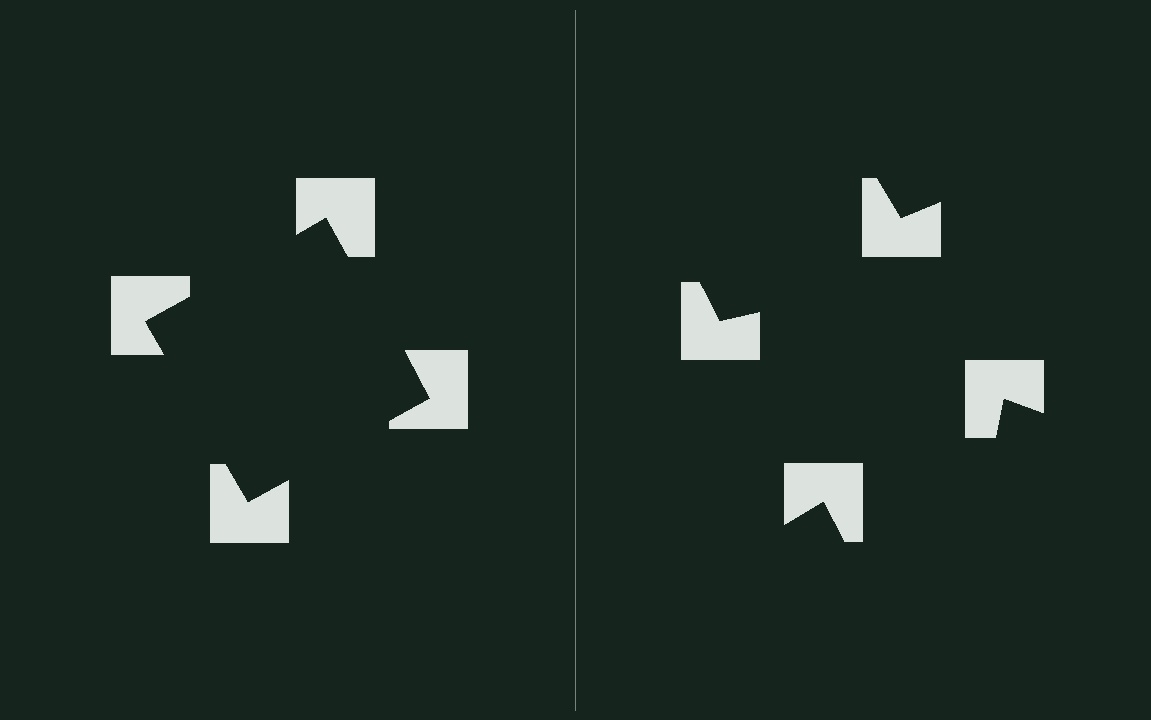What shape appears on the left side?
An illusory square.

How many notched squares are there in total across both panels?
8 — 4 on each side.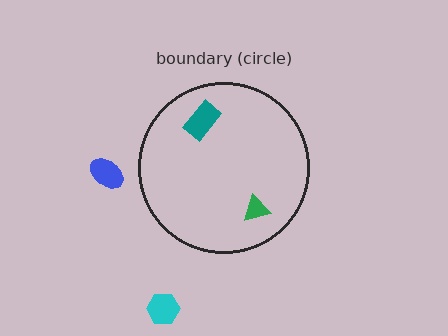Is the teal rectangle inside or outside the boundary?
Inside.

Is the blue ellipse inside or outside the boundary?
Outside.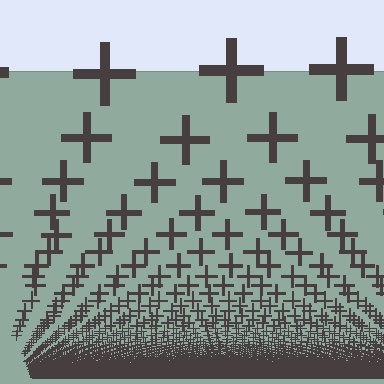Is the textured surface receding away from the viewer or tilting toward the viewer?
The surface appears to tilt toward the viewer. Texture elements get larger and sparser toward the top.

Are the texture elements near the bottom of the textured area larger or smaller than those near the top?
Smaller. The gradient is inverted — elements near the bottom are smaller and denser.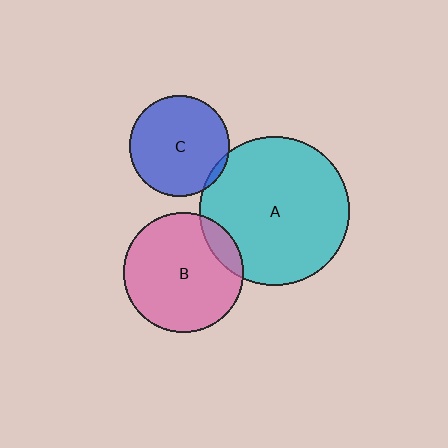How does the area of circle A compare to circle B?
Approximately 1.6 times.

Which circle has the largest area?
Circle A (cyan).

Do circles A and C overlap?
Yes.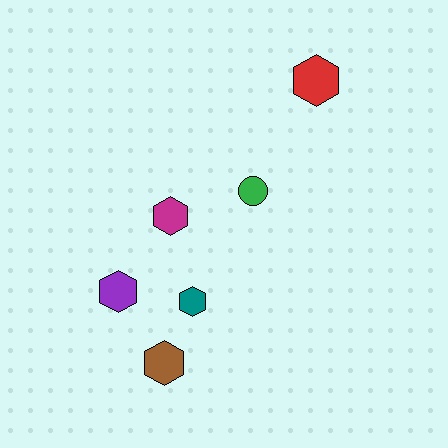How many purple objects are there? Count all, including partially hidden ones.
There is 1 purple object.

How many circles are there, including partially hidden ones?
There is 1 circle.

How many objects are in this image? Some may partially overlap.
There are 6 objects.